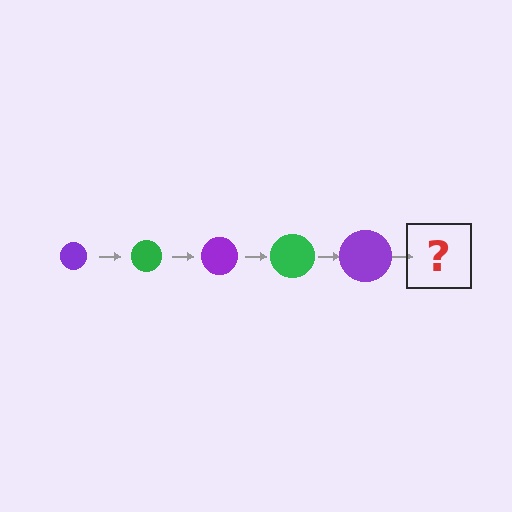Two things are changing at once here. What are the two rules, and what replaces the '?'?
The two rules are that the circle grows larger each step and the color cycles through purple and green. The '?' should be a green circle, larger than the previous one.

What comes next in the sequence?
The next element should be a green circle, larger than the previous one.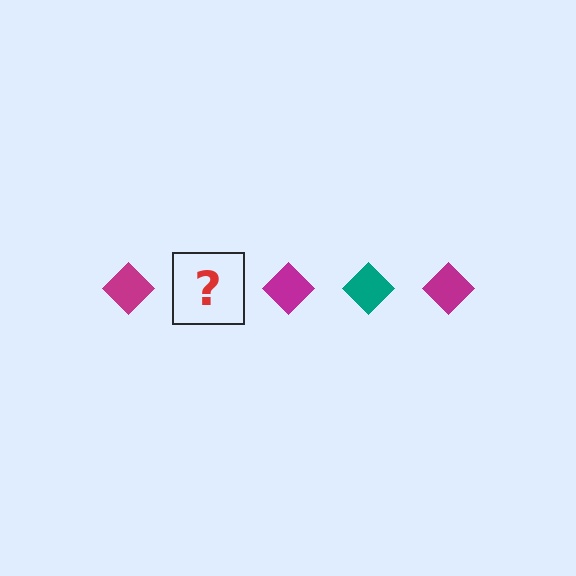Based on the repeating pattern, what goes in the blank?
The blank should be a teal diamond.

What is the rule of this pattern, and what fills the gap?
The rule is that the pattern cycles through magenta, teal diamonds. The gap should be filled with a teal diamond.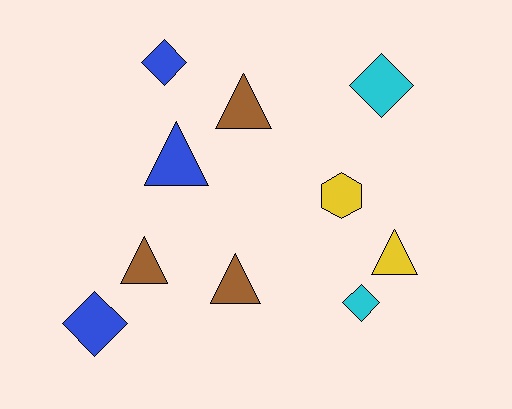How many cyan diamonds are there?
There are 2 cyan diamonds.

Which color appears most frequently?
Brown, with 3 objects.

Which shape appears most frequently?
Triangle, with 5 objects.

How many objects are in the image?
There are 10 objects.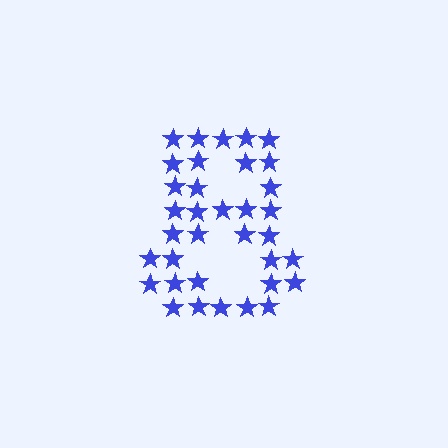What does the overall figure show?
The overall figure shows the digit 8.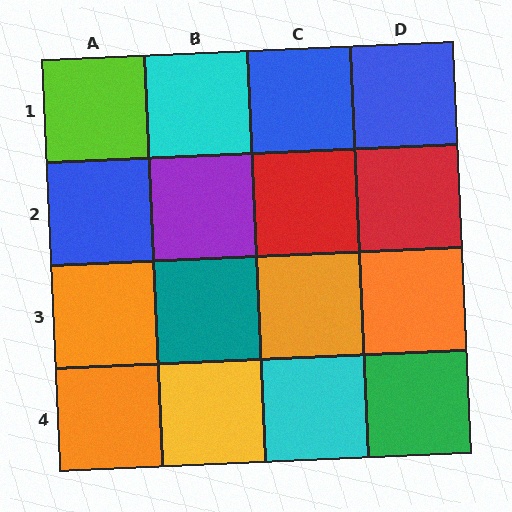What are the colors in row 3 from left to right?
Orange, teal, orange, orange.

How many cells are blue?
3 cells are blue.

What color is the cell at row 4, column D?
Green.